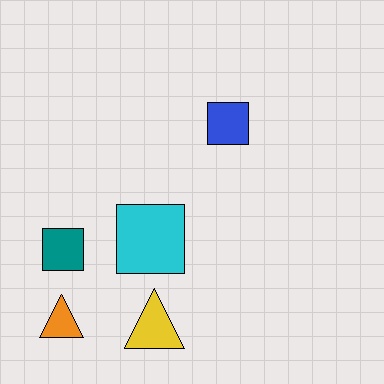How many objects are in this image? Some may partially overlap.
There are 5 objects.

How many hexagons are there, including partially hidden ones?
There are no hexagons.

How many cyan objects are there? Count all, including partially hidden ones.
There is 1 cyan object.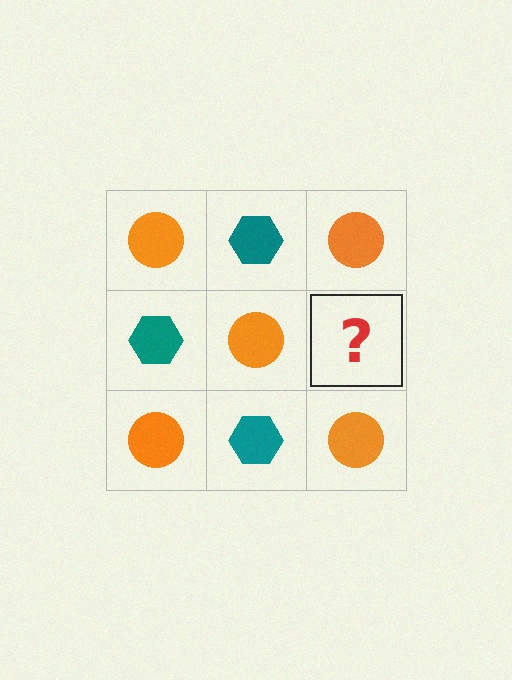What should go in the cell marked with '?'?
The missing cell should contain a teal hexagon.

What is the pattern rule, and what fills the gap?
The rule is that it alternates orange circle and teal hexagon in a checkerboard pattern. The gap should be filled with a teal hexagon.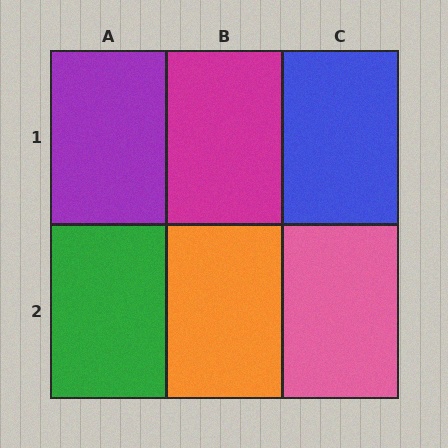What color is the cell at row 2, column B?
Orange.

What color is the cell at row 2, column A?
Green.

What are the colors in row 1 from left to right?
Purple, magenta, blue.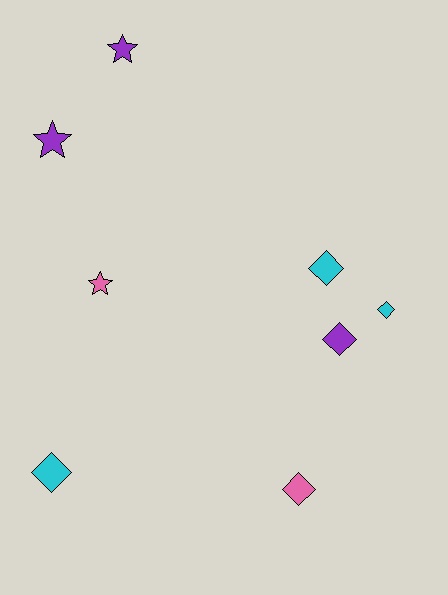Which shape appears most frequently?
Diamond, with 5 objects.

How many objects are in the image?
There are 8 objects.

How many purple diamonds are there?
There is 1 purple diamond.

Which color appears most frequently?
Cyan, with 3 objects.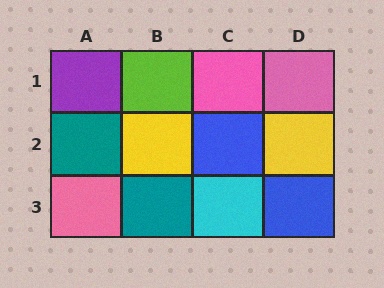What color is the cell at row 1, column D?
Pink.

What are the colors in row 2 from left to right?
Teal, yellow, blue, yellow.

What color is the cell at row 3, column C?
Cyan.